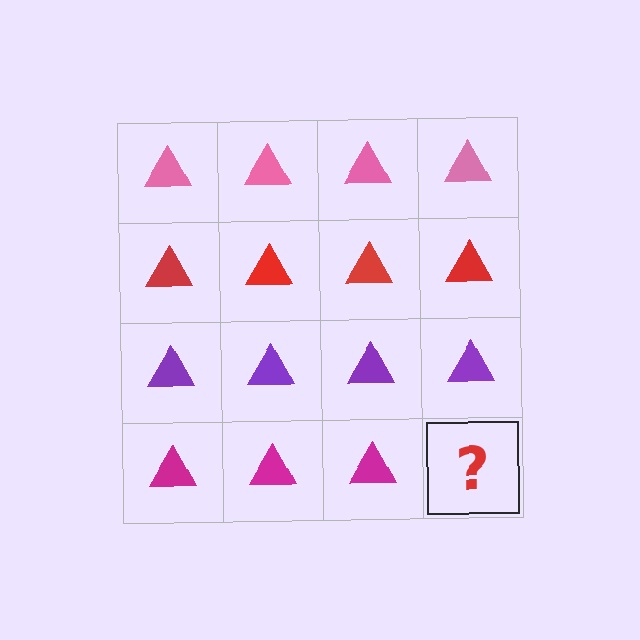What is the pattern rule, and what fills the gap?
The rule is that each row has a consistent color. The gap should be filled with a magenta triangle.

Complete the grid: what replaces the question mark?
The question mark should be replaced with a magenta triangle.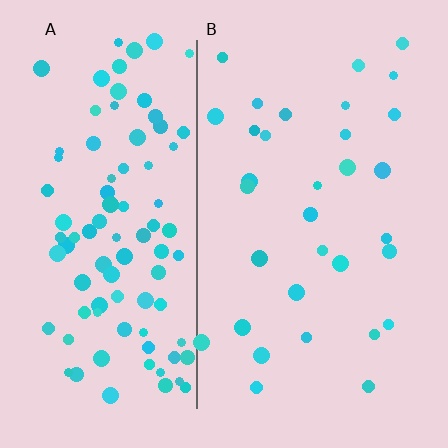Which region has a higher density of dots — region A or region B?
A (the left).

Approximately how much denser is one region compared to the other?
Approximately 3.0× — region A over region B.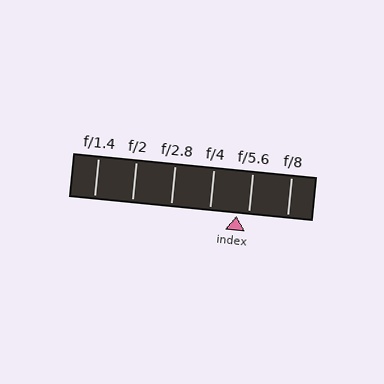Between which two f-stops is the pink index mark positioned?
The index mark is between f/4 and f/5.6.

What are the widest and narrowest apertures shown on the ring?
The widest aperture shown is f/1.4 and the narrowest is f/8.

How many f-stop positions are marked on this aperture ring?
There are 6 f-stop positions marked.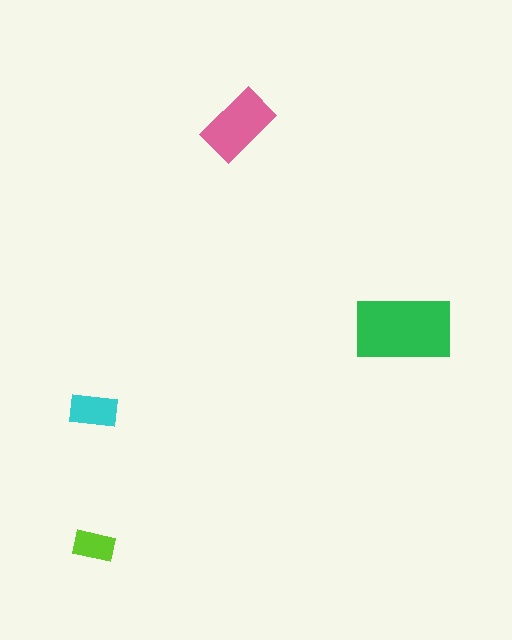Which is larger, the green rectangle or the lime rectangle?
The green one.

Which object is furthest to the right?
The green rectangle is rightmost.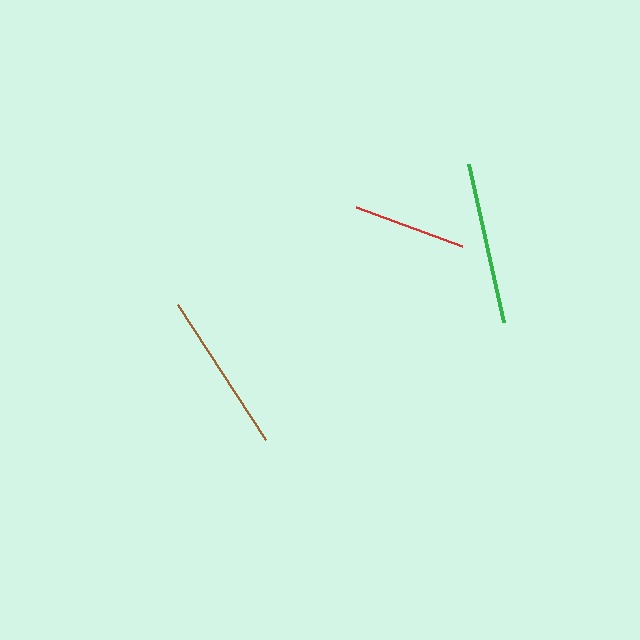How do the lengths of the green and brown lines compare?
The green and brown lines are approximately the same length.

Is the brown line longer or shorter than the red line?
The brown line is longer than the red line.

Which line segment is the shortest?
The red line is the shortest at approximately 113 pixels.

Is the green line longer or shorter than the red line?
The green line is longer than the red line.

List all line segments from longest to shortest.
From longest to shortest: green, brown, red.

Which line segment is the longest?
The green line is the longest at approximately 162 pixels.